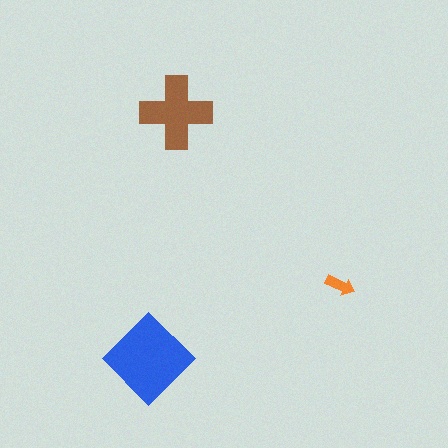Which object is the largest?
The blue diamond.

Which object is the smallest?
The orange arrow.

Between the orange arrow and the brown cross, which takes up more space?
The brown cross.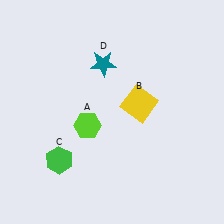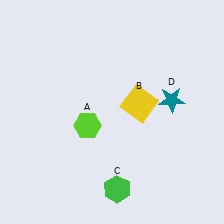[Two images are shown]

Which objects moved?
The objects that moved are: the green hexagon (C), the teal star (D).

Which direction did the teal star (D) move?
The teal star (D) moved right.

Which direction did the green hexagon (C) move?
The green hexagon (C) moved right.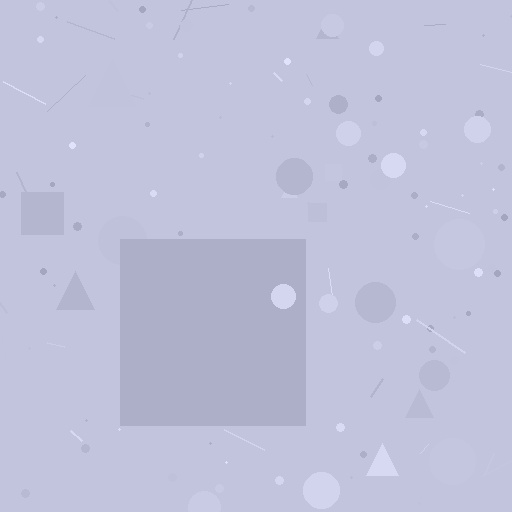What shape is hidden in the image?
A square is hidden in the image.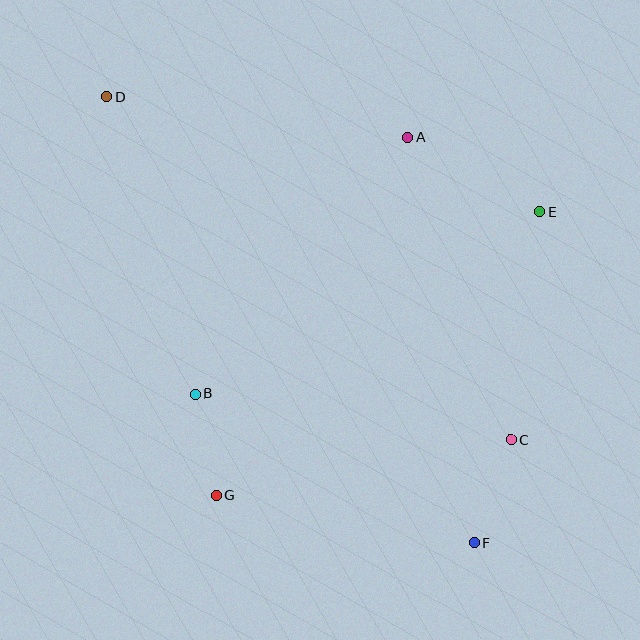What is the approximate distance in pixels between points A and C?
The distance between A and C is approximately 320 pixels.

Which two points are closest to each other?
Points B and G are closest to each other.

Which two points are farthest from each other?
Points D and F are farthest from each other.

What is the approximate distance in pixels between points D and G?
The distance between D and G is approximately 414 pixels.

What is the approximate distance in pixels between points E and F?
The distance between E and F is approximately 338 pixels.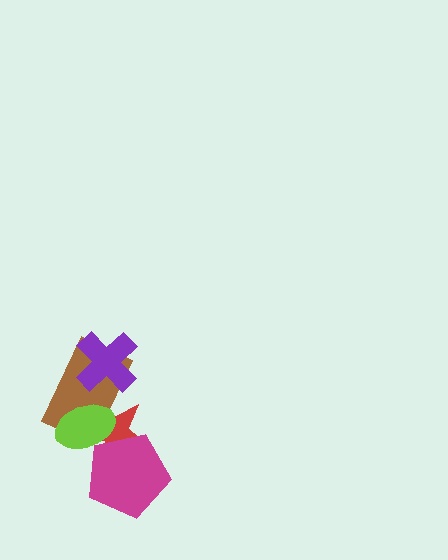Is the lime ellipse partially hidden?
Yes, it is partially covered by another shape.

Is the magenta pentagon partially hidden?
No, no other shape covers it.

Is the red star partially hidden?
Yes, it is partially covered by another shape.